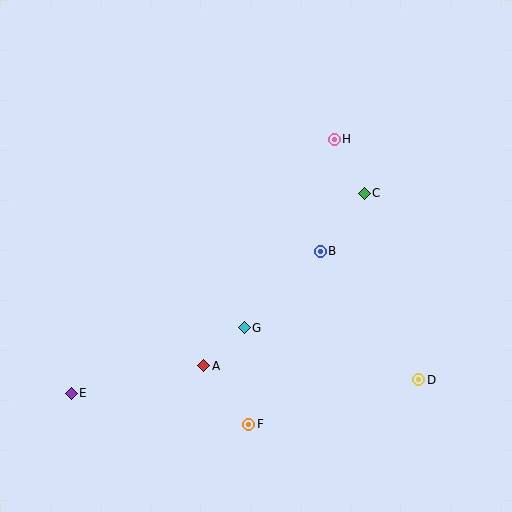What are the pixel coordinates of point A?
Point A is at (204, 366).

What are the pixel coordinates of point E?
Point E is at (71, 393).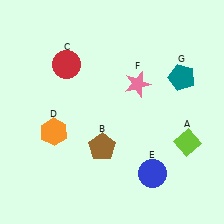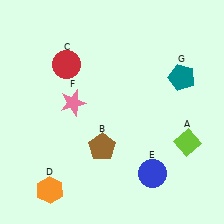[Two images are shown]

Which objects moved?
The objects that moved are: the orange hexagon (D), the pink star (F).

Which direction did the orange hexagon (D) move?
The orange hexagon (D) moved down.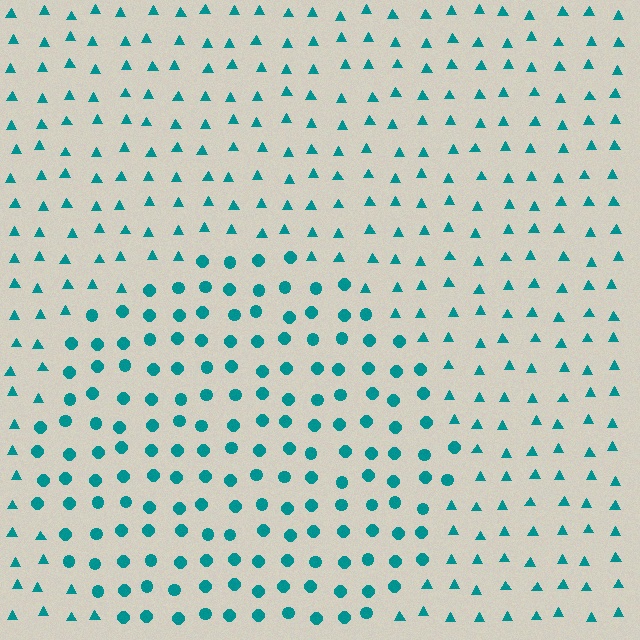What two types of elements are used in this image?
The image uses circles inside the circle region and triangles outside it.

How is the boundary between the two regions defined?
The boundary is defined by a change in element shape: circles inside vs. triangles outside. All elements share the same color and spacing.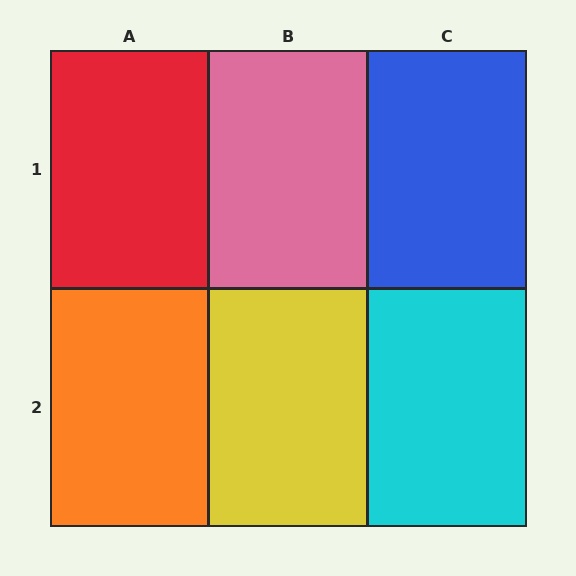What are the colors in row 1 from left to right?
Red, pink, blue.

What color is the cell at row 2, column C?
Cyan.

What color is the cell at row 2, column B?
Yellow.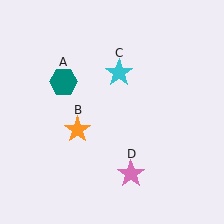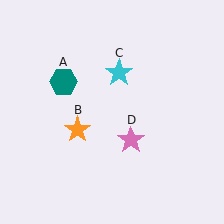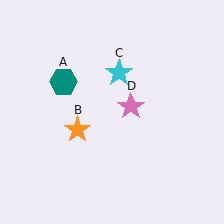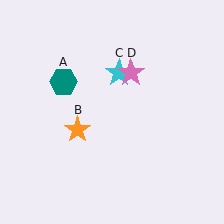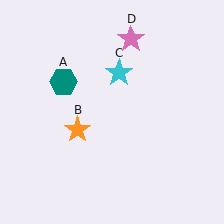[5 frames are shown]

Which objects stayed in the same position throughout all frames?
Teal hexagon (object A) and orange star (object B) and cyan star (object C) remained stationary.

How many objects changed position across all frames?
1 object changed position: pink star (object D).